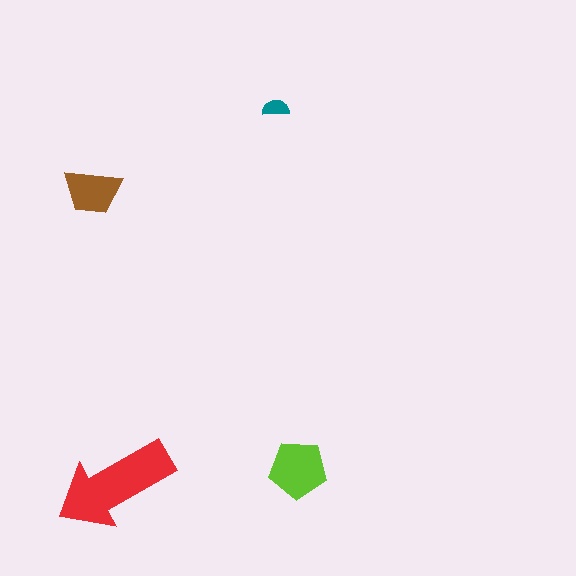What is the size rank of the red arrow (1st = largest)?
1st.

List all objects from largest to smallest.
The red arrow, the lime pentagon, the brown trapezoid, the teal semicircle.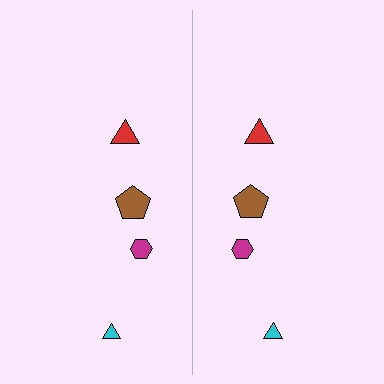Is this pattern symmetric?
Yes, this pattern has bilateral (reflection) symmetry.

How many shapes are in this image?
There are 8 shapes in this image.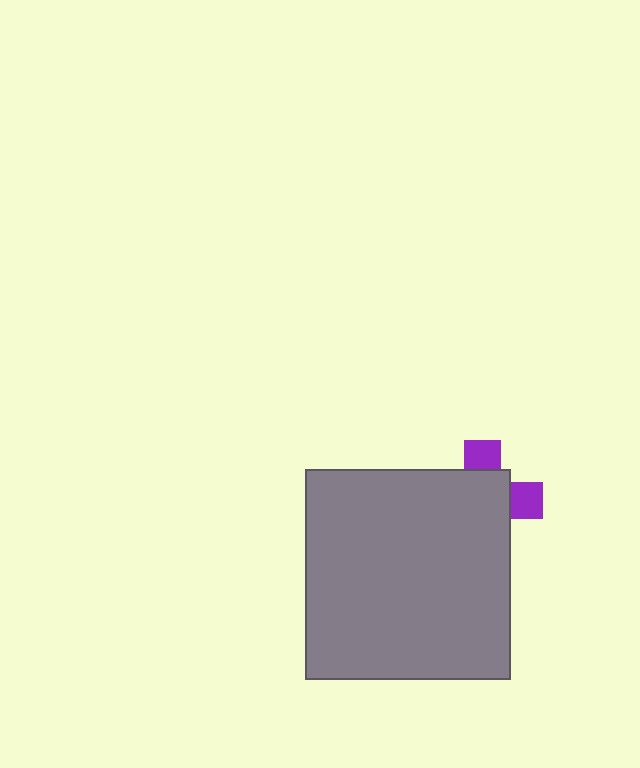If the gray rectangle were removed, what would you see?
You would see the complete purple cross.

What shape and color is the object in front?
The object in front is a gray rectangle.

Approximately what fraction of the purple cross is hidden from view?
Roughly 70% of the purple cross is hidden behind the gray rectangle.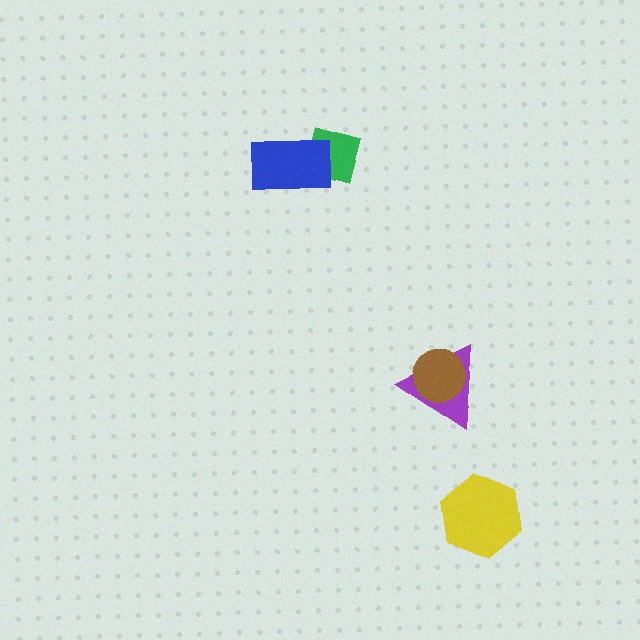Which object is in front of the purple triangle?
The brown circle is in front of the purple triangle.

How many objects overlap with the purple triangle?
1 object overlaps with the purple triangle.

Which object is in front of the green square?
The blue rectangle is in front of the green square.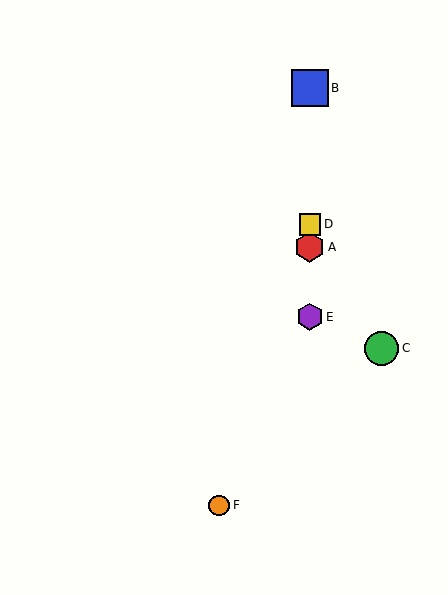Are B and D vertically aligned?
Yes, both are at x≈310.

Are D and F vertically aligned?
No, D is at x≈310 and F is at x≈219.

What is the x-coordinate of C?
Object C is at x≈382.